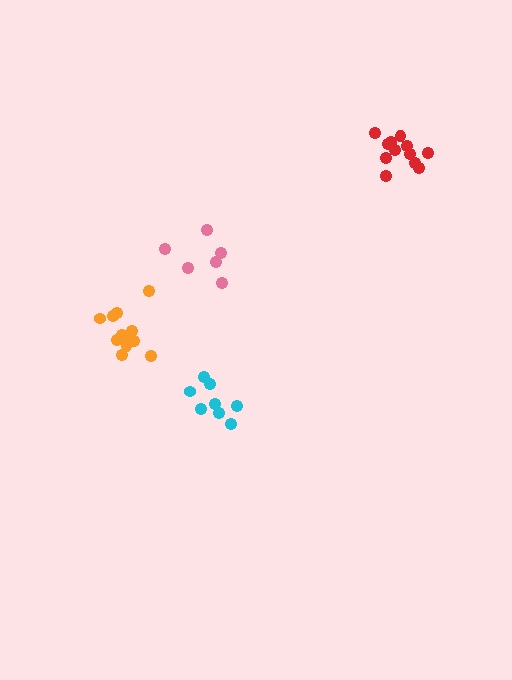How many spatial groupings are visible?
There are 4 spatial groupings.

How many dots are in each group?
Group 1: 12 dots, Group 2: 12 dots, Group 3: 8 dots, Group 4: 6 dots (38 total).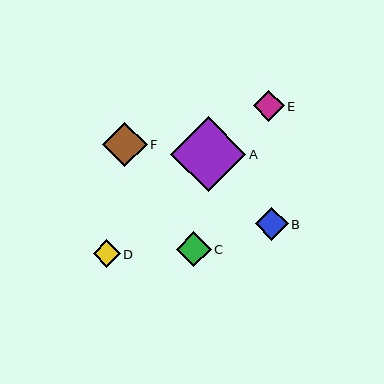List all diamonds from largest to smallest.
From largest to smallest: A, F, C, B, E, D.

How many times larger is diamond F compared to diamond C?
Diamond F is approximately 1.3 times the size of diamond C.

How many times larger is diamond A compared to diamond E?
Diamond A is approximately 2.4 times the size of diamond E.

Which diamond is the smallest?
Diamond D is the smallest with a size of approximately 27 pixels.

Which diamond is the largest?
Diamond A is the largest with a size of approximately 76 pixels.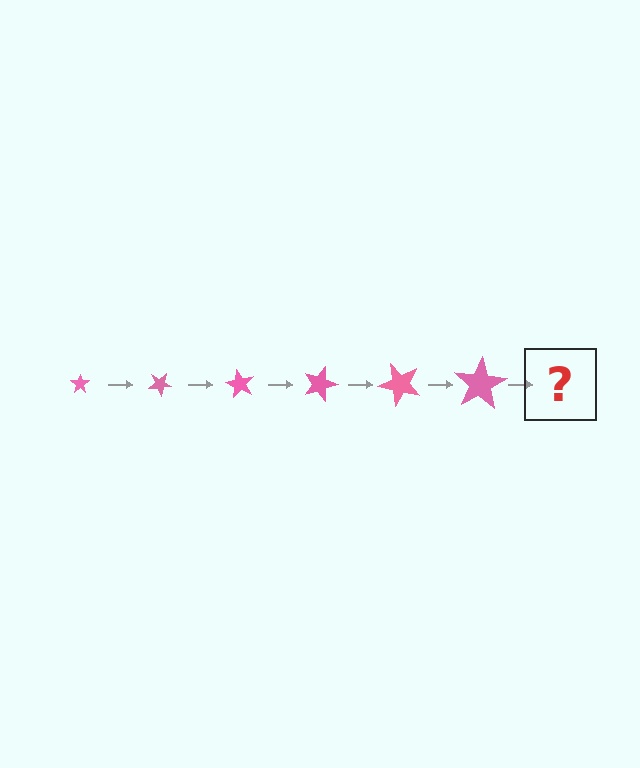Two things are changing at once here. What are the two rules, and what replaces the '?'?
The two rules are that the star grows larger each step and it rotates 30 degrees each step. The '?' should be a star, larger than the previous one and rotated 180 degrees from the start.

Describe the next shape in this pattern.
It should be a star, larger than the previous one and rotated 180 degrees from the start.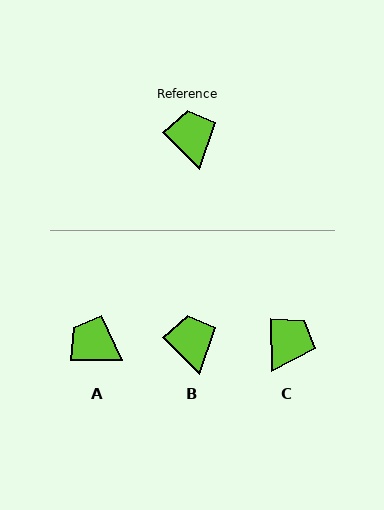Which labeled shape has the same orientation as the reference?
B.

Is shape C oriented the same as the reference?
No, it is off by about 44 degrees.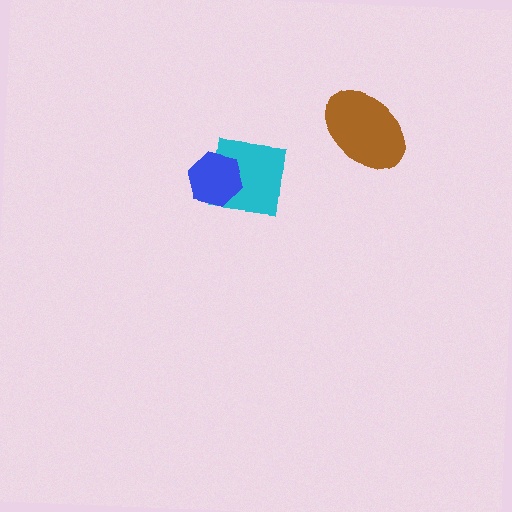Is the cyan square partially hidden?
Yes, it is partially covered by another shape.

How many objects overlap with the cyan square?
1 object overlaps with the cyan square.